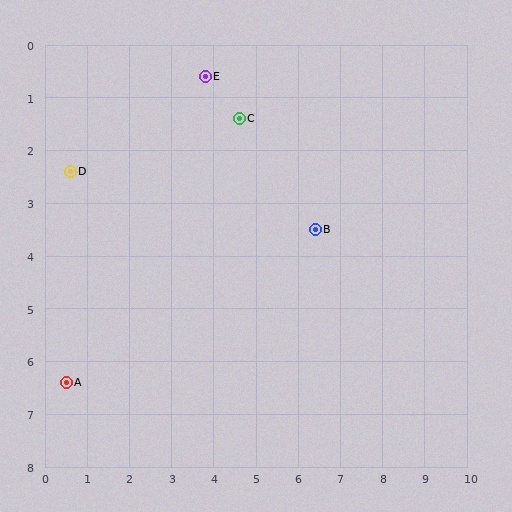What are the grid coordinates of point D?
Point D is at approximately (0.6, 2.4).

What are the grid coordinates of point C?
Point C is at approximately (4.6, 1.4).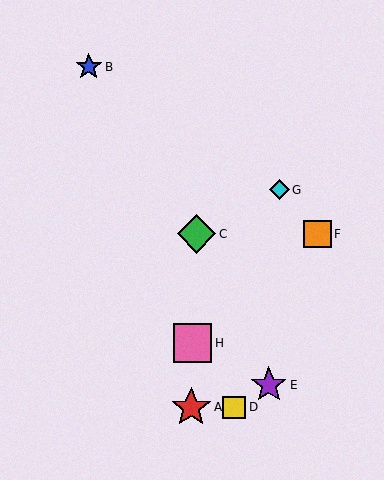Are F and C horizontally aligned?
Yes, both are at y≈234.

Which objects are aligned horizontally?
Objects C, F are aligned horizontally.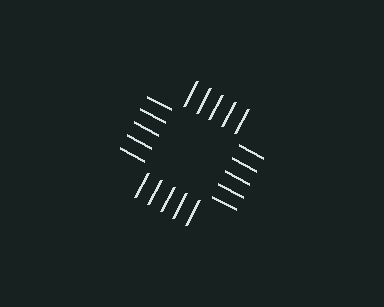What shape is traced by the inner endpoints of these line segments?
An illusory square — the line segments terminate on its edges but no continuous stroke is drawn.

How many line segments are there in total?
20 — 5 along each of the 4 edges.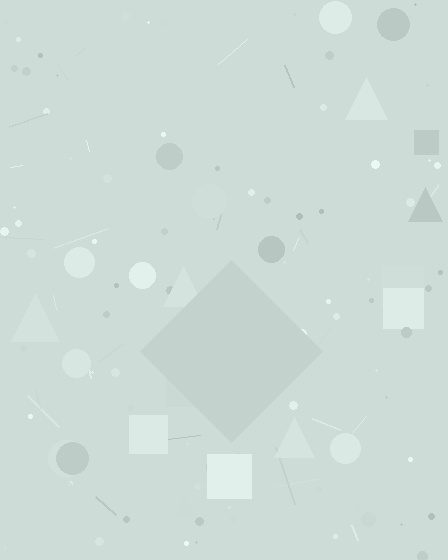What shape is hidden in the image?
A diamond is hidden in the image.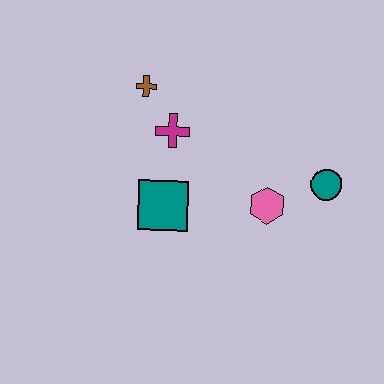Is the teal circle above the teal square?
Yes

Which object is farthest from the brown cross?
The teal circle is farthest from the brown cross.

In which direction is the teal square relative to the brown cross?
The teal square is below the brown cross.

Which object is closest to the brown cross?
The magenta cross is closest to the brown cross.